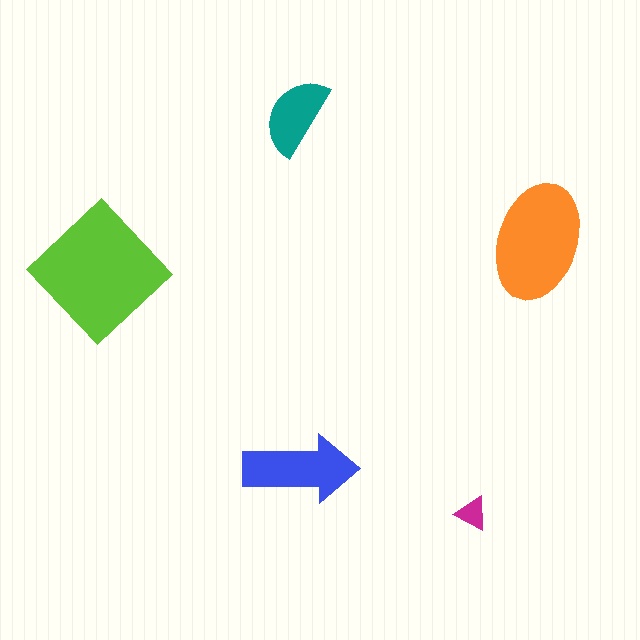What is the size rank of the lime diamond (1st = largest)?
1st.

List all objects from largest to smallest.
The lime diamond, the orange ellipse, the blue arrow, the teal semicircle, the magenta triangle.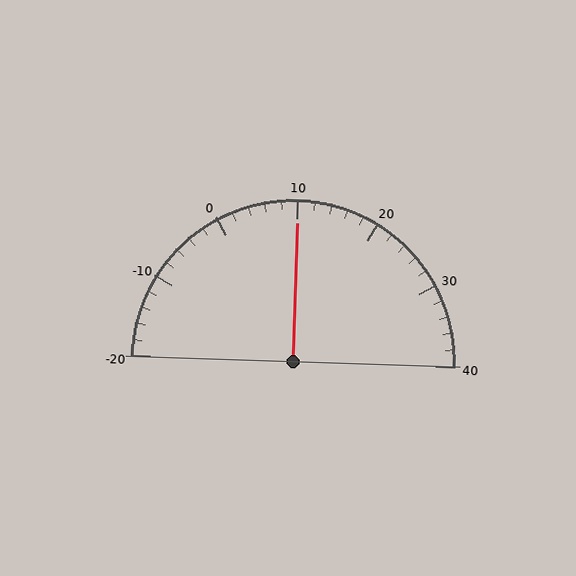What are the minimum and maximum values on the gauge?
The gauge ranges from -20 to 40.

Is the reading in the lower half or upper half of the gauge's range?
The reading is in the upper half of the range (-20 to 40).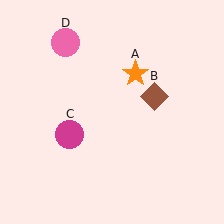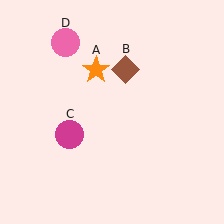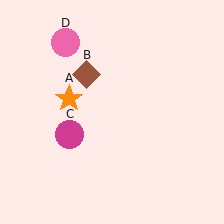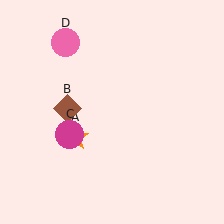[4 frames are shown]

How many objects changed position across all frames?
2 objects changed position: orange star (object A), brown diamond (object B).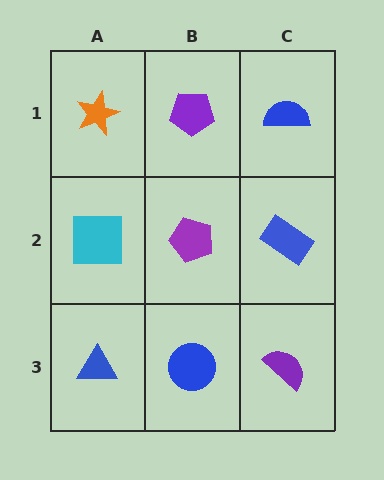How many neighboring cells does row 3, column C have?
2.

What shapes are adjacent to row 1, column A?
A cyan square (row 2, column A), a purple pentagon (row 1, column B).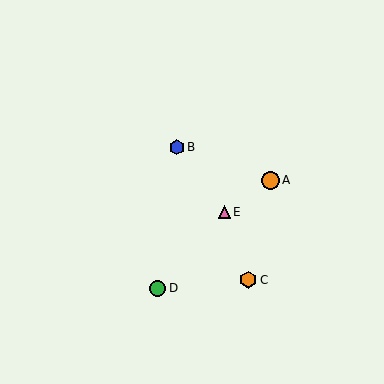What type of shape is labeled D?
Shape D is a green circle.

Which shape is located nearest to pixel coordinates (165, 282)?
The green circle (labeled D) at (158, 288) is nearest to that location.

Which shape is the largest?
The orange circle (labeled A) is the largest.